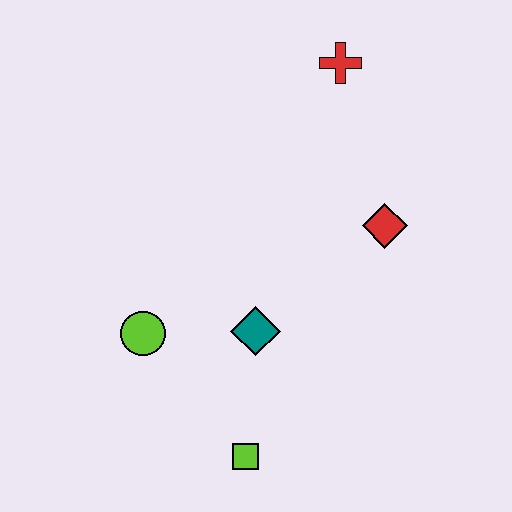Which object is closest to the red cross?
The red diamond is closest to the red cross.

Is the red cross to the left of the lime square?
No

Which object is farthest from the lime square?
The red cross is farthest from the lime square.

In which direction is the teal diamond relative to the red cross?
The teal diamond is below the red cross.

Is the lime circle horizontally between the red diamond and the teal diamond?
No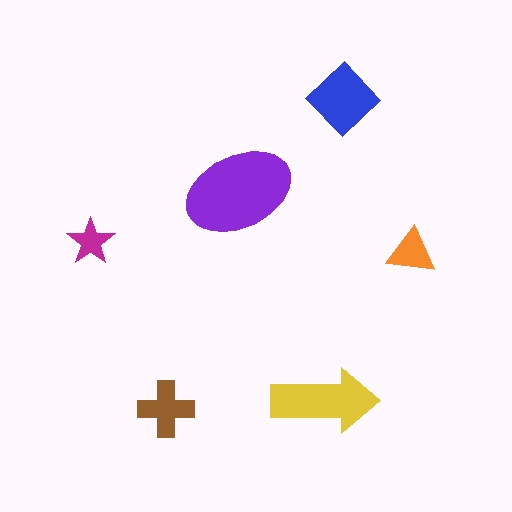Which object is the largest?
The purple ellipse.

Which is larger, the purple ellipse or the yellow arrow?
The purple ellipse.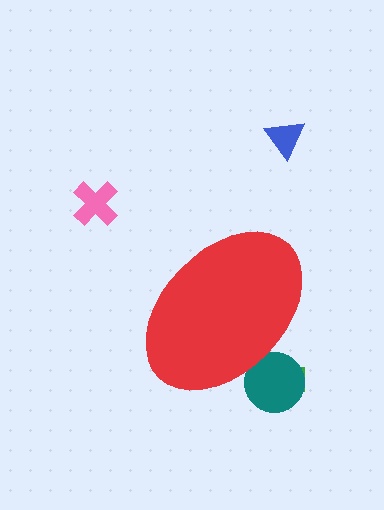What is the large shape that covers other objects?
A red ellipse.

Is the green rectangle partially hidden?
Yes, the green rectangle is partially hidden behind the red ellipse.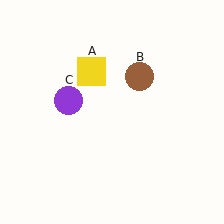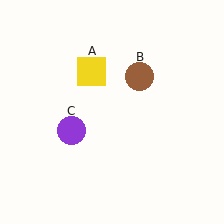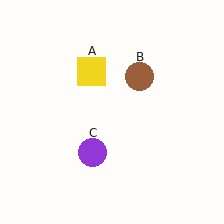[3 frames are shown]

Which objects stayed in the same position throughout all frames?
Yellow square (object A) and brown circle (object B) remained stationary.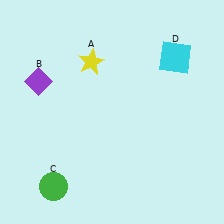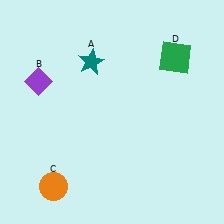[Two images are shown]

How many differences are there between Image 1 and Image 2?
There are 3 differences between the two images.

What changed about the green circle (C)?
In Image 1, C is green. In Image 2, it changed to orange.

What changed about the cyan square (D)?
In Image 1, D is cyan. In Image 2, it changed to green.